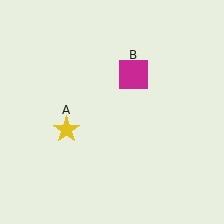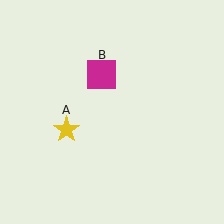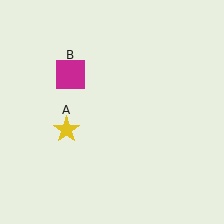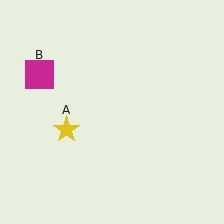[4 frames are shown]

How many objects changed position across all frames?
1 object changed position: magenta square (object B).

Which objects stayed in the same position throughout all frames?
Yellow star (object A) remained stationary.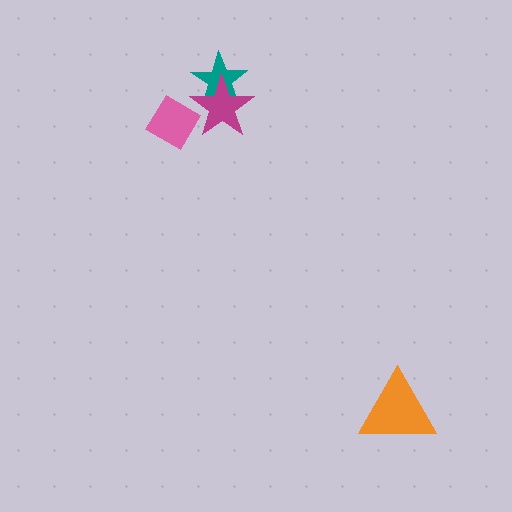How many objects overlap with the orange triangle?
0 objects overlap with the orange triangle.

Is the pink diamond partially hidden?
No, no other shape covers it.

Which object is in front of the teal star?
The magenta star is in front of the teal star.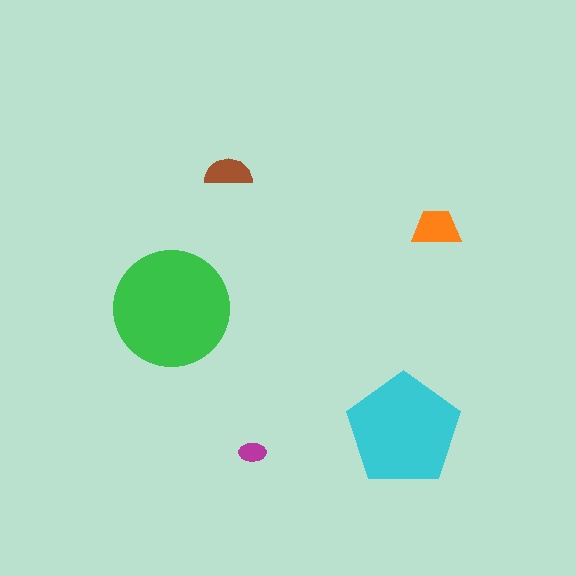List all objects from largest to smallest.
The green circle, the cyan pentagon, the orange trapezoid, the brown semicircle, the magenta ellipse.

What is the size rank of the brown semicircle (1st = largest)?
4th.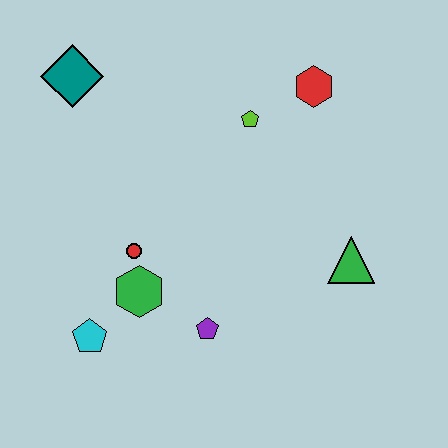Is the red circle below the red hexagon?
Yes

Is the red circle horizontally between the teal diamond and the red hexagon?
Yes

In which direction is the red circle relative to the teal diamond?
The red circle is below the teal diamond.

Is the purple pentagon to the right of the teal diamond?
Yes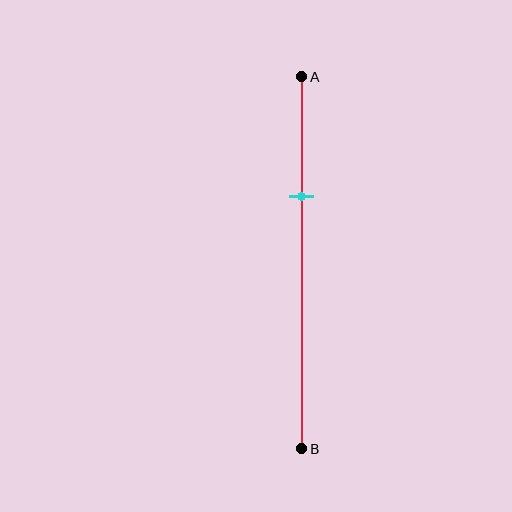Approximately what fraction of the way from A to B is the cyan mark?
The cyan mark is approximately 30% of the way from A to B.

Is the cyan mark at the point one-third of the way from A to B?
Yes, the mark is approximately at the one-third point.